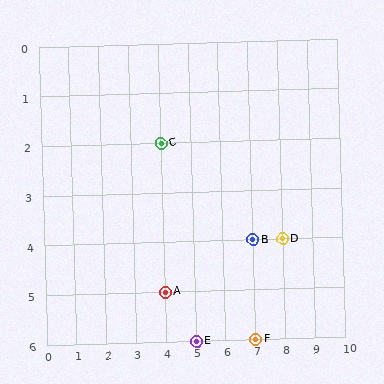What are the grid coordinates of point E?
Point E is at grid coordinates (5, 6).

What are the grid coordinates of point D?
Point D is at grid coordinates (8, 4).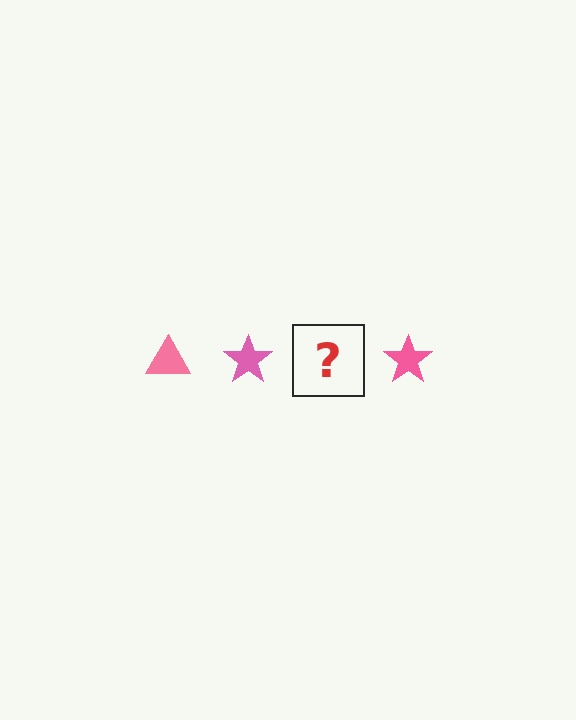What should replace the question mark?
The question mark should be replaced with a pink triangle.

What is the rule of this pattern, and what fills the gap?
The rule is that the pattern cycles through triangle, star shapes in pink. The gap should be filled with a pink triangle.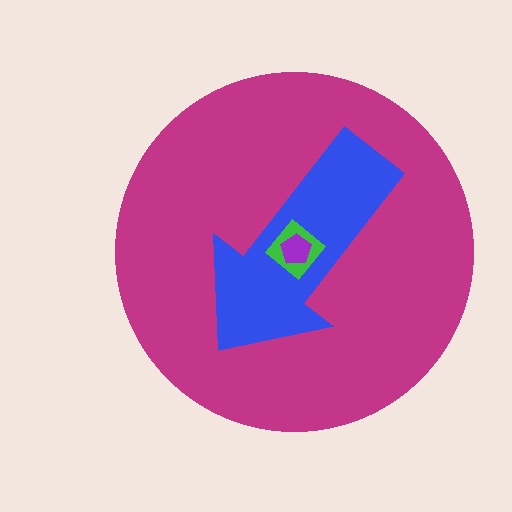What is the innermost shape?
The purple pentagon.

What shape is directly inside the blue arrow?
The green diamond.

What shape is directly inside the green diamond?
The purple pentagon.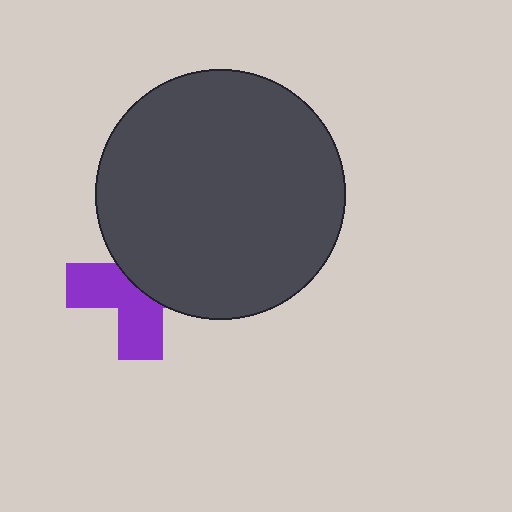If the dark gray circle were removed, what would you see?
You would see the complete purple cross.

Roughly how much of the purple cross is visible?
About half of it is visible (roughly 48%).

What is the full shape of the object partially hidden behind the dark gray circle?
The partially hidden object is a purple cross.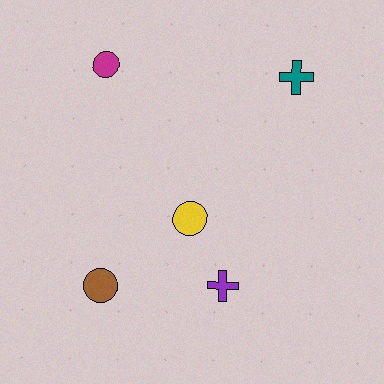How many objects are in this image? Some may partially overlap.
There are 5 objects.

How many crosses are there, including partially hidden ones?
There are 2 crosses.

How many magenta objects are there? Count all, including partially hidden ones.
There is 1 magenta object.